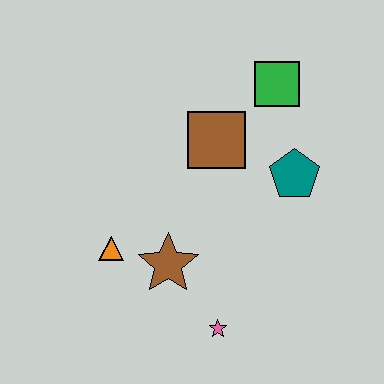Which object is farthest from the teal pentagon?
The orange triangle is farthest from the teal pentagon.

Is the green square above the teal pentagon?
Yes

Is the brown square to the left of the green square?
Yes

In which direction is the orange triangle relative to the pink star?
The orange triangle is to the left of the pink star.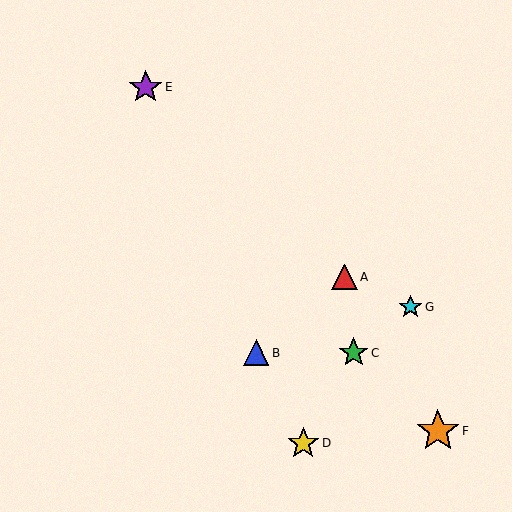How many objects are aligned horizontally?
2 objects (B, C) are aligned horizontally.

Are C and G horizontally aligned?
No, C is at y≈353 and G is at y≈307.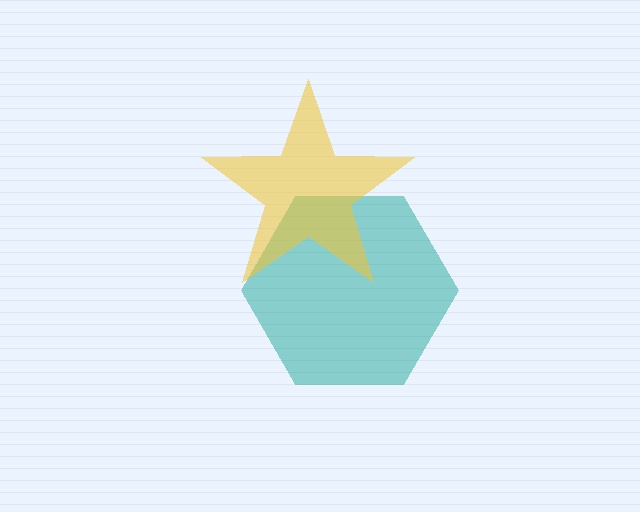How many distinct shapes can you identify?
There are 2 distinct shapes: a teal hexagon, a yellow star.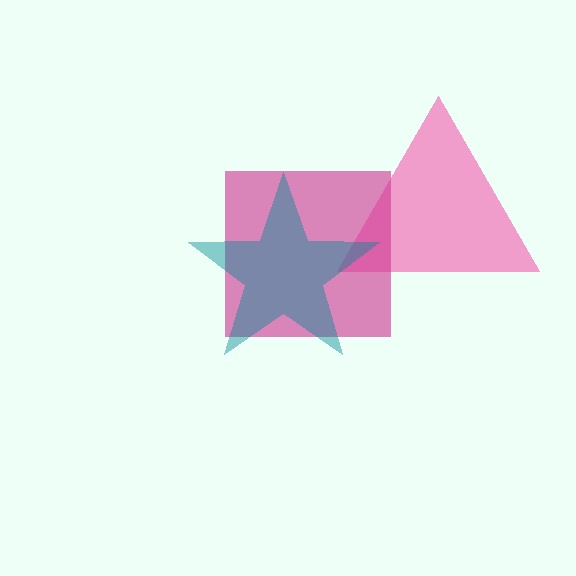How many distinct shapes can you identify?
There are 3 distinct shapes: a pink triangle, a magenta square, a teal star.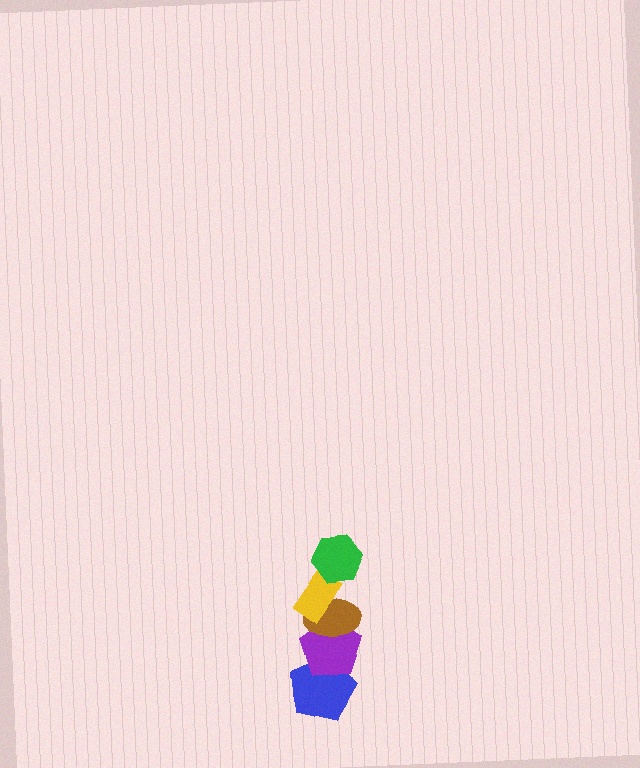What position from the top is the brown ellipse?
The brown ellipse is 3rd from the top.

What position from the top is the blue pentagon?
The blue pentagon is 5th from the top.